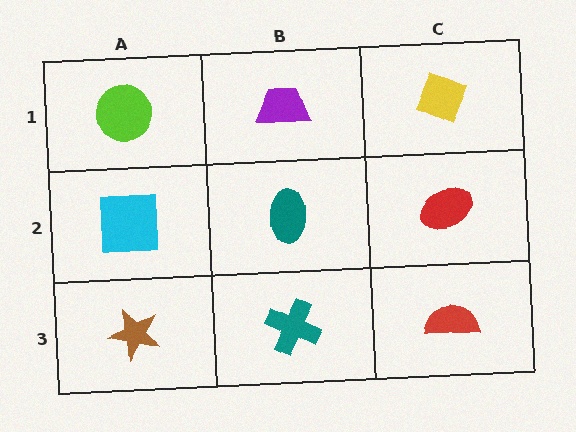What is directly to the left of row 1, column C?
A purple trapezoid.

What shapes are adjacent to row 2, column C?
A yellow diamond (row 1, column C), a red semicircle (row 3, column C), a teal ellipse (row 2, column B).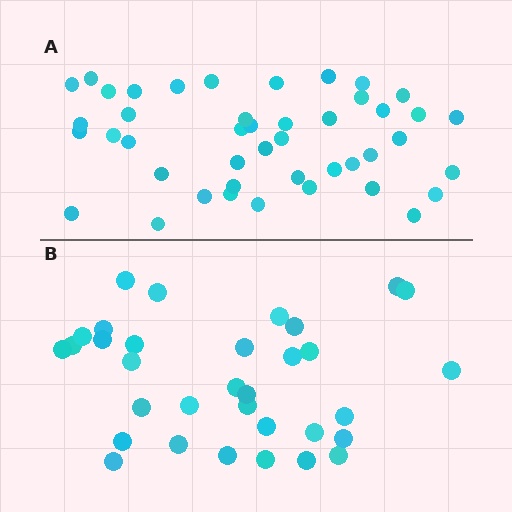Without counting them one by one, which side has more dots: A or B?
Region A (the top region) has more dots.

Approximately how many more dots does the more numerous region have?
Region A has roughly 12 or so more dots than region B.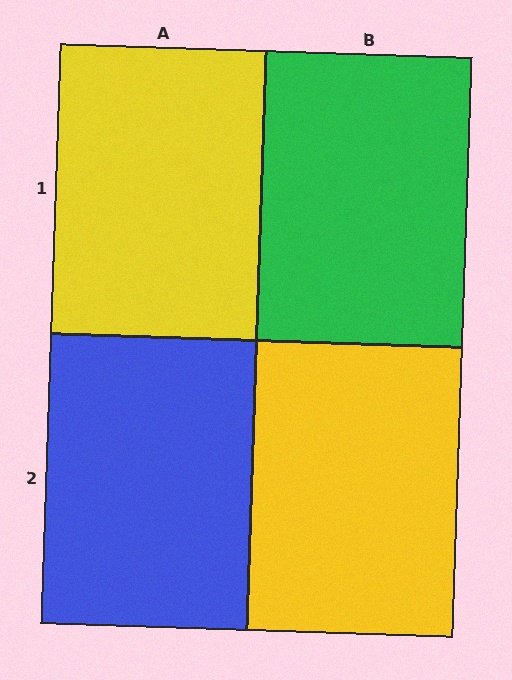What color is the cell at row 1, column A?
Yellow.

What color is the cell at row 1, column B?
Green.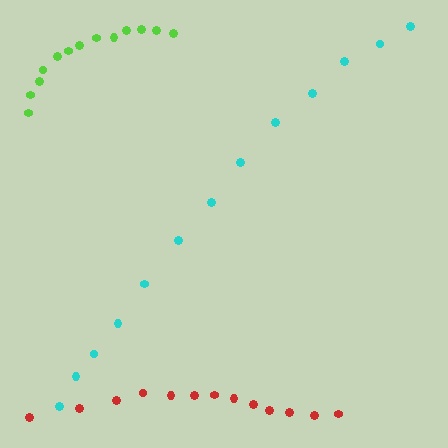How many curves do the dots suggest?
There are 3 distinct paths.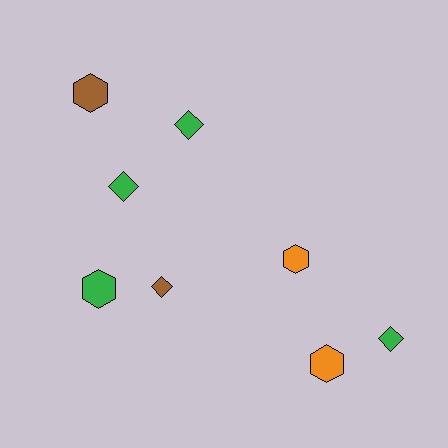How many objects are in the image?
There are 8 objects.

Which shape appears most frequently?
Hexagon, with 4 objects.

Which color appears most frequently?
Green, with 4 objects.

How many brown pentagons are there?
There are no brown pentagons.